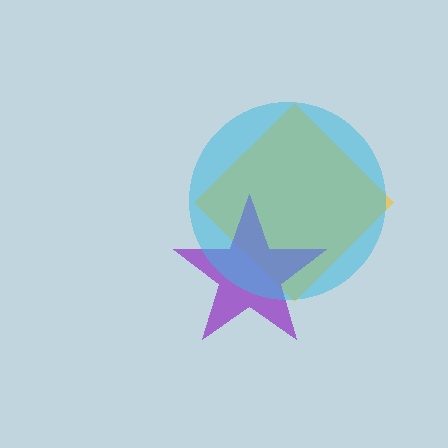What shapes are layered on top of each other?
The layered shapes are: a yellow diamond, a purple star, a cyan circle.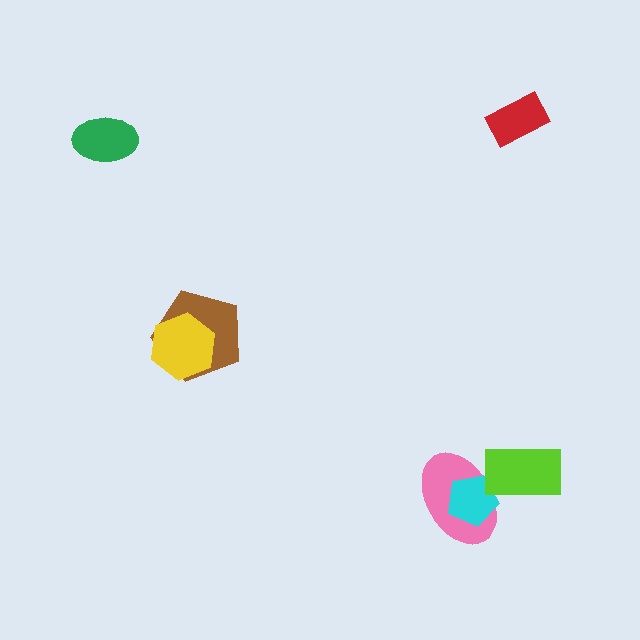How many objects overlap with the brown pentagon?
1 object overlaps with the brown pentagon.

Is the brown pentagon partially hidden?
Yes, it is partially covered by another shape.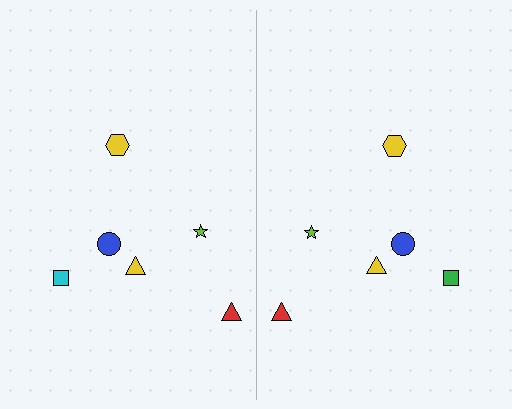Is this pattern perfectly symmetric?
No, the pattern is not perfectly symmetric. The green square on the right side breaks the symmetry — its mirror counterpart is cyan.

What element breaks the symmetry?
The green square on the right side breaks the symmetry — its mirror counterpart is cyan.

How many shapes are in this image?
There are 12 shapes in this image.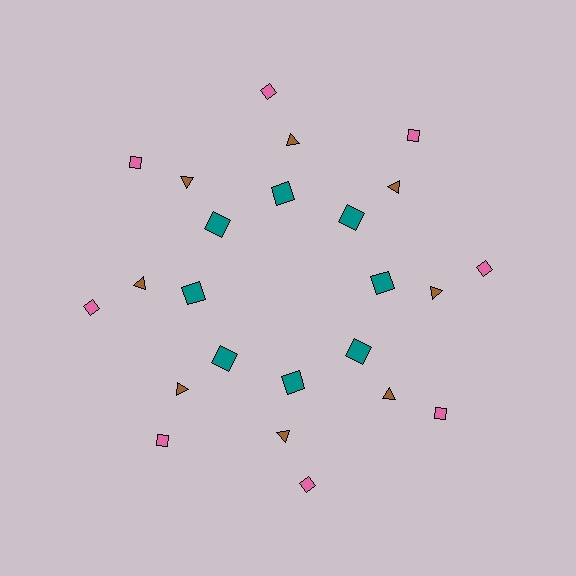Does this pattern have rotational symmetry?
Yes, this pattern has 8-fold rotational symmetry. It looks the same after rotating 45 degrees around the center.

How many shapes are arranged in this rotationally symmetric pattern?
There are 24 shapes, arranged in 8 groups of 3.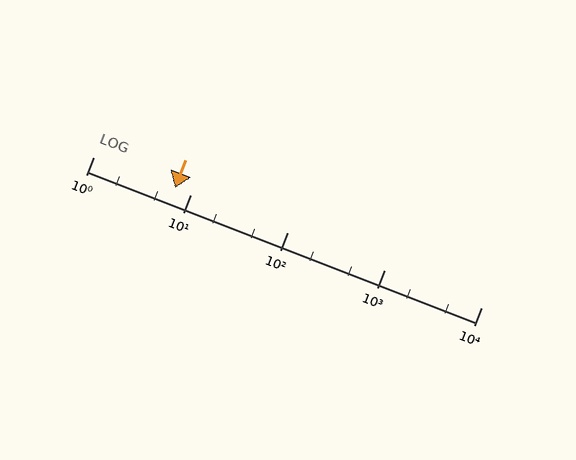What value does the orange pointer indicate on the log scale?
The pointer indicates approximately 7.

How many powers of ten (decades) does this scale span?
The scale spans 4 decades, from 1 to 10000.